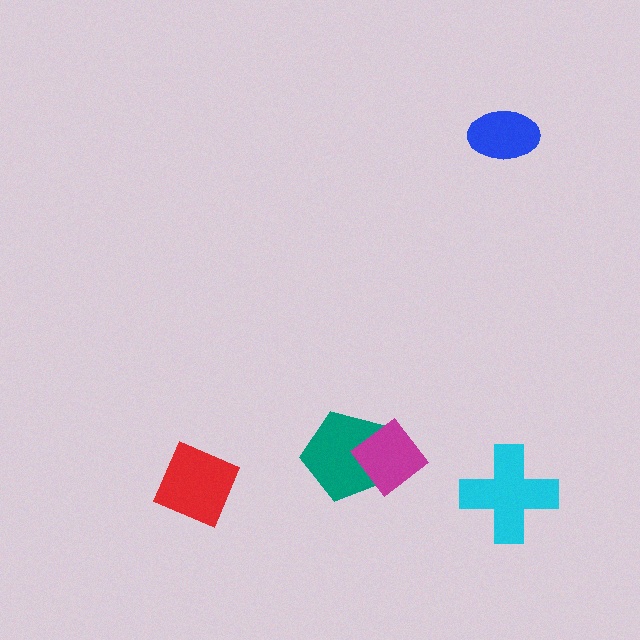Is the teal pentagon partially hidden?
Yes, it is partially covered by another shape.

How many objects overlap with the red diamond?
0 objects overlap with the red diamond.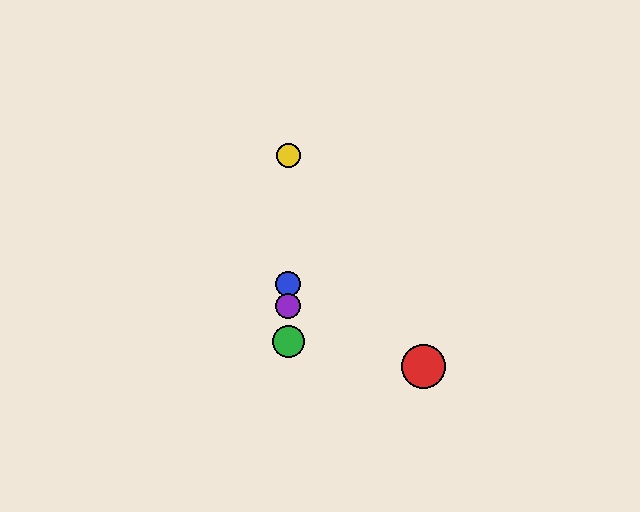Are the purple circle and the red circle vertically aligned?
No, the purple circle is at x≈288 and the red circle is at x≈424.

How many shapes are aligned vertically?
4 shapes (the blue circle, the green circle, the yellow circle, the purple circle) are aligned vertically.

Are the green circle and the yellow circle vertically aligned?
Yes, both are at x≈288.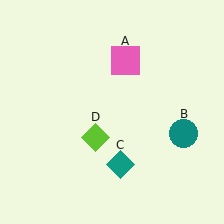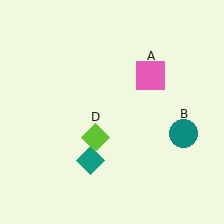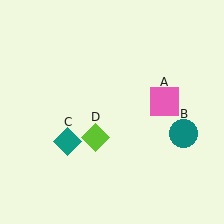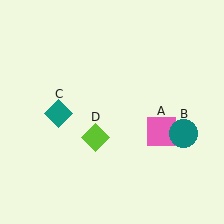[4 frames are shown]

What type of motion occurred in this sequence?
The pink square (object A), teal diamond (object C) rotated clockwise around the center of the scene.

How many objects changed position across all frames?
2 objects changed position: pink square (object A), teal diamond (object C).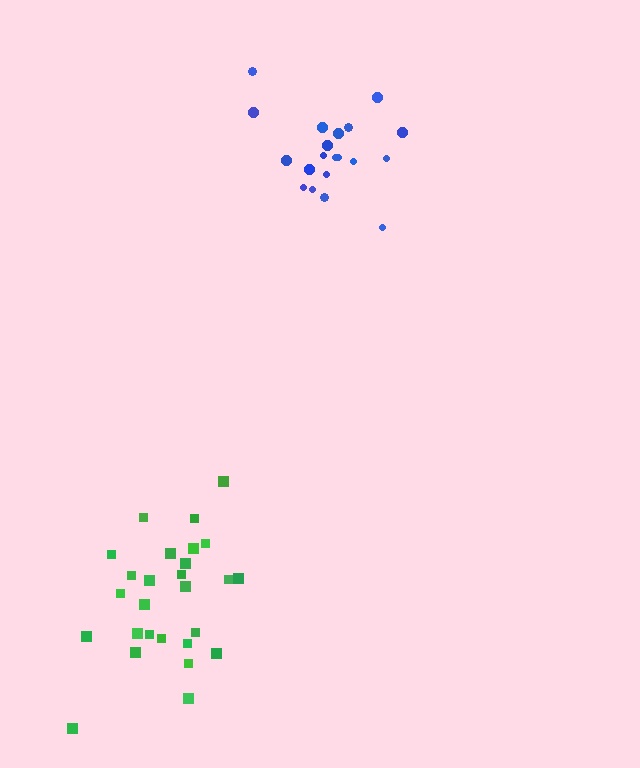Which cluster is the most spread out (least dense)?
Green.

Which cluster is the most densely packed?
Blue.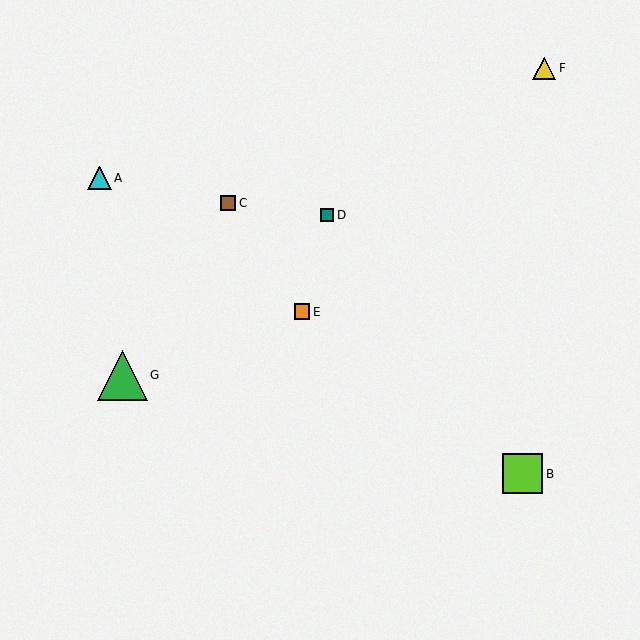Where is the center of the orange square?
The center of the orange square is at (302, 312).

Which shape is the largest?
The green triangle (labeled G) is the largest.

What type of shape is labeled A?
Shape A is a cyan triangle.